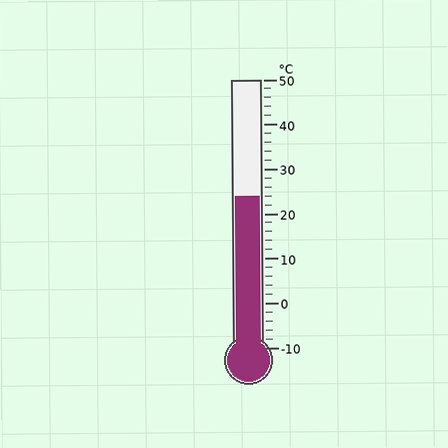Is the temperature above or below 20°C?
The temperature is above 20°C.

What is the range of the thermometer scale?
The thermometer scale ranges from -10°C to 50°C.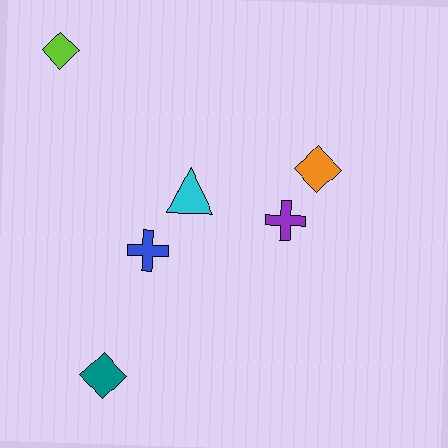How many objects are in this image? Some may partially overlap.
There are 6 objects.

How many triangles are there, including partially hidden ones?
There is 1 triangle.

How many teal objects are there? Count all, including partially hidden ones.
There is 1 teal object.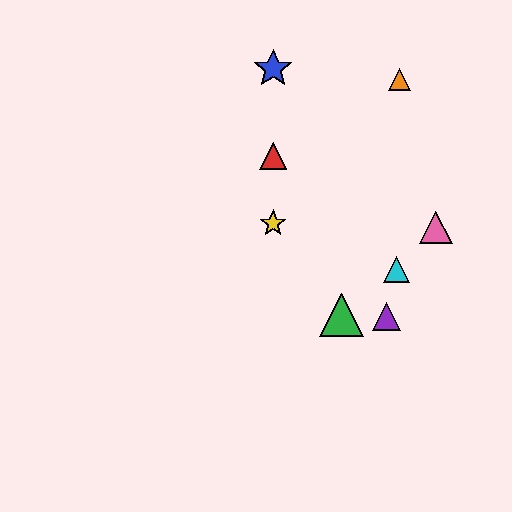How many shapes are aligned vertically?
3 shapes (the red triangle, the blue star, the yellow star) are aligned vertically.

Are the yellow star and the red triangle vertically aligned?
Yes, both are at x≈273.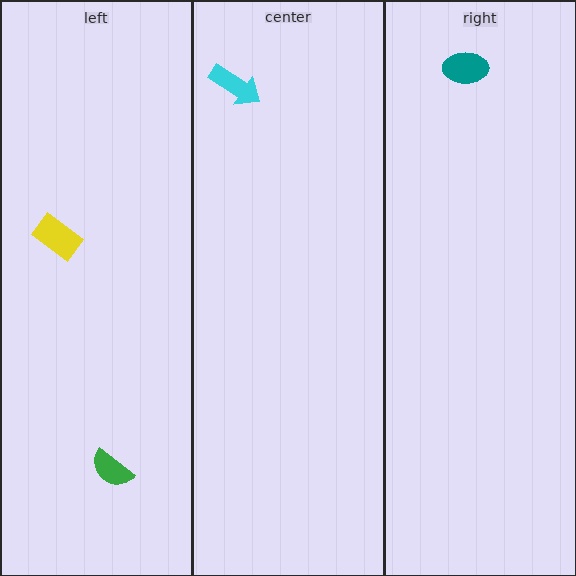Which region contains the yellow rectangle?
The left region.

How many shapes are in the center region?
1.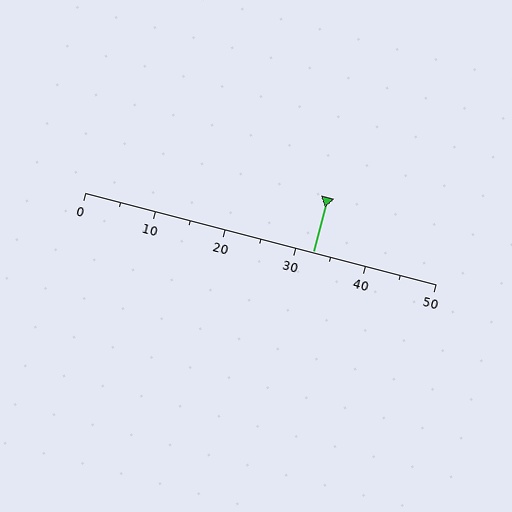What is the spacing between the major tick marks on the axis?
The major ticks are spaced 10 apart.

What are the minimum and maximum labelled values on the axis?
The axis runs from 0 to 50.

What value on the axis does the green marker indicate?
The marker indicates approximately 32.5.